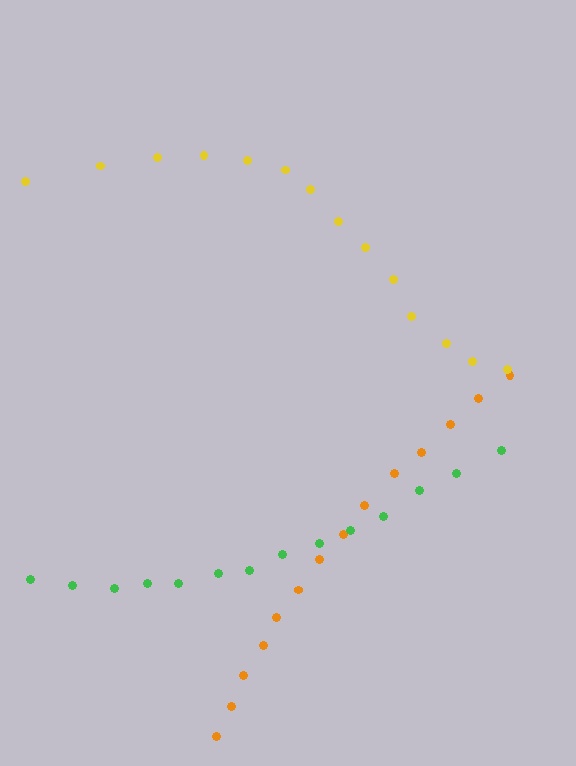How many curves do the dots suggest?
There are 3 distinct paths.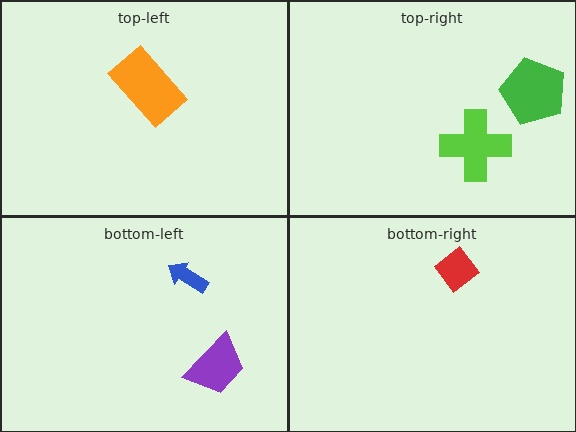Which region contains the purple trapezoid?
The bottom-left region.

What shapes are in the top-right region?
The lime cross, the green pentagon.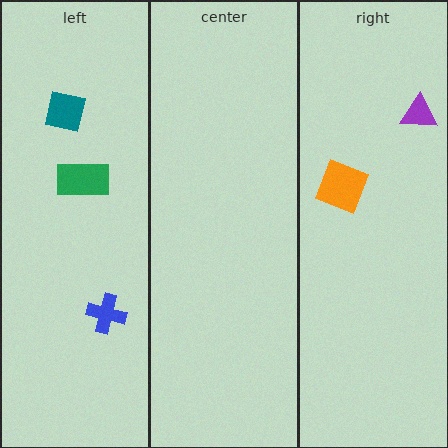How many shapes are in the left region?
3.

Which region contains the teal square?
The left region.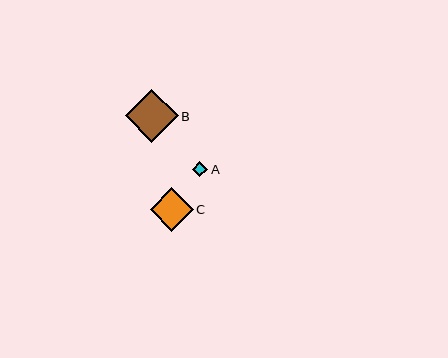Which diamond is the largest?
Diamond B is the largest with a size of approximately 53 pixels.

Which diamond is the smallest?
Diamond A is the smallest with a size of approximately 16 pixels.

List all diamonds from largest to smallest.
From largest to smallest: B, C, A.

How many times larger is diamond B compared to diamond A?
Diamond B is approximately 3.4 times the size of diamond A.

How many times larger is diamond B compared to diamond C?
Diamond B is approximately 1.2 times the size of diamond C.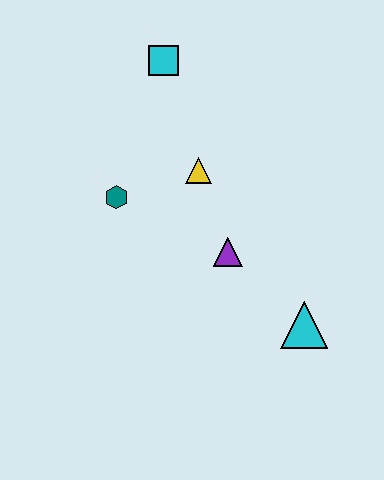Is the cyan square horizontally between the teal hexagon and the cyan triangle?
Yes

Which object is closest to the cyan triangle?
The purple triangle is closest to the cyan triangle.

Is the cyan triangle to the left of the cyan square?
No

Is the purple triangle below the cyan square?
Yes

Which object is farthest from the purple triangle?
The cyan square is farthest from the purple triangle.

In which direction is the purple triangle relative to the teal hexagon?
The purple triangle is to the right of the teal hexagon.